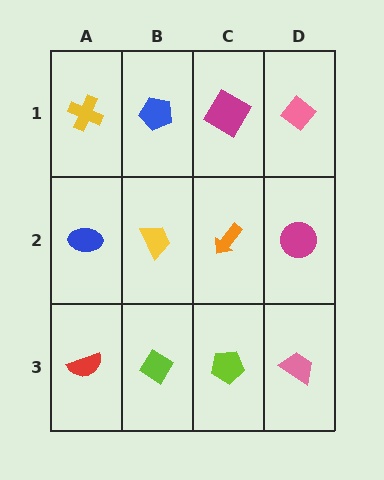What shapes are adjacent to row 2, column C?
A magenta diamond (row 1, column C), a lime pentagon (row 3, column C), a yellow trapezoid (row 2, column B), a magenta circle (row 2, column D).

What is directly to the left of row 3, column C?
A lime diamond.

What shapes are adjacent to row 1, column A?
A blue ellipse (row 2, column A), a blue pentagon (row 1, column B).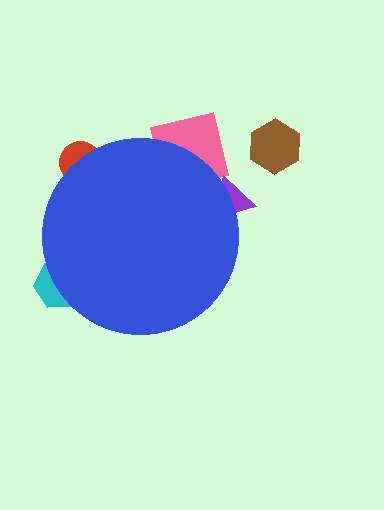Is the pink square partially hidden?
Yes, the pink square is partially hidden behind the blue circle.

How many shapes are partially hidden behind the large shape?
4 shapes are partially hidden.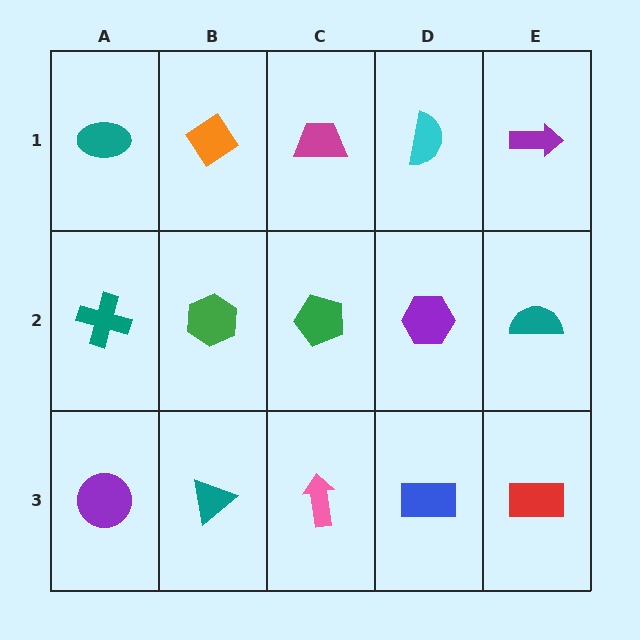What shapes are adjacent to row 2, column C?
A magenta trapezoid (row 1, column C), a pink arrow (row 3, column C), a green hexagon (row 2, column B), a purple hexagon (row 2, column D).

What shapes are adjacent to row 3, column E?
A teal semicircle (row 2, column E), a blue rectangle (row 3, column D).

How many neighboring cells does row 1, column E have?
2.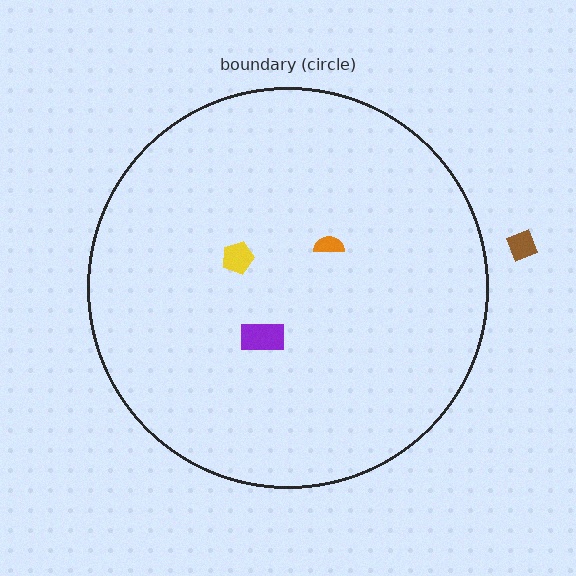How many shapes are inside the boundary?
3 inside, 1 outside.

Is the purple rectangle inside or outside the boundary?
Inside.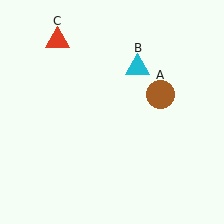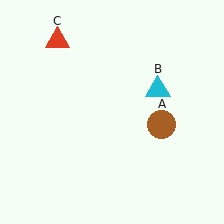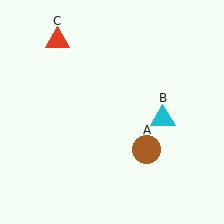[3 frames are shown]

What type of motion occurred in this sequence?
The brown circle (object A), cyan triangle (object B) rotated clockwise around the center of the scene.